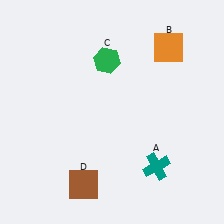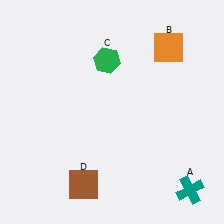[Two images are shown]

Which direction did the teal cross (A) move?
The teal cross (A) moved right.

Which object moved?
The teal cross (A) moved right.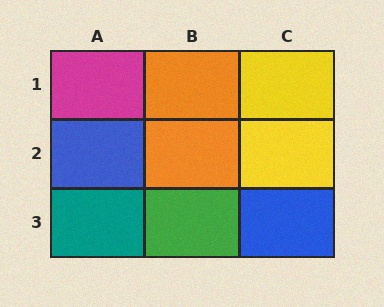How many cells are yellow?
2 cells are yellow.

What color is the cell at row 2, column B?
Orange.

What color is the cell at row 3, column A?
Teal.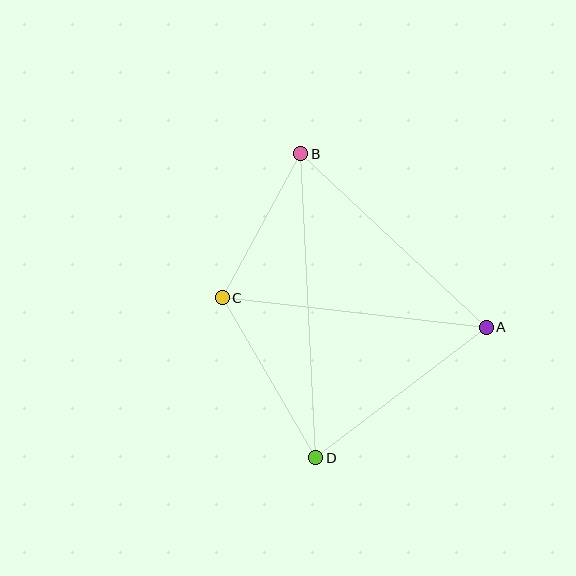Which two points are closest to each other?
Points B and C are closest to each other.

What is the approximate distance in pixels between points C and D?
The distance between C and D is approximately 185 pixels.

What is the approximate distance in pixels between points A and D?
The distance between A and D is approximately 214 pixels.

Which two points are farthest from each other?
Points B and D are farthest from each other.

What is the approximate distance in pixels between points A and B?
The distance between A and B is approximately 254 pixels.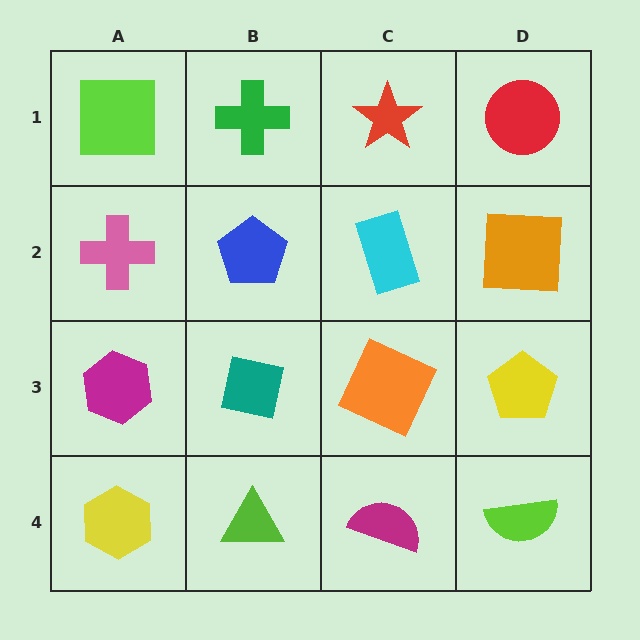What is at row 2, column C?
A cyan rectangle.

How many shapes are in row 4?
4 shapes.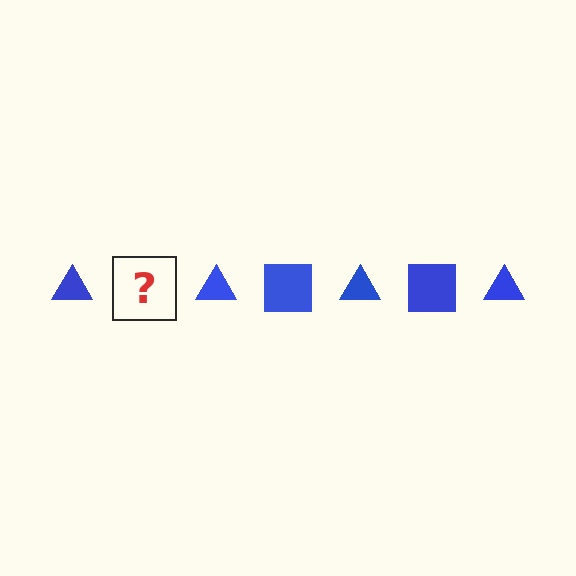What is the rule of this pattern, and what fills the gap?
The rule is that the pattern cycles through triangle, square shapes in blue. The gap should be filled with a blue square.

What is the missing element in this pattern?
The missing element is a blue square.